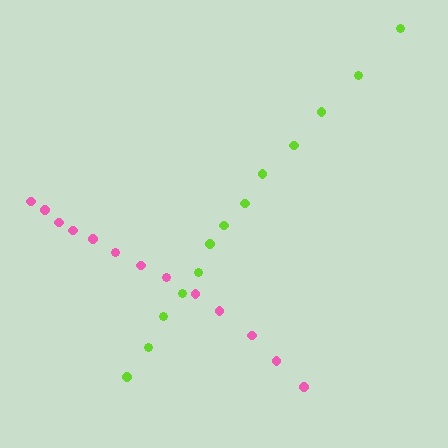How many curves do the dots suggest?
There are 2 distinct paths.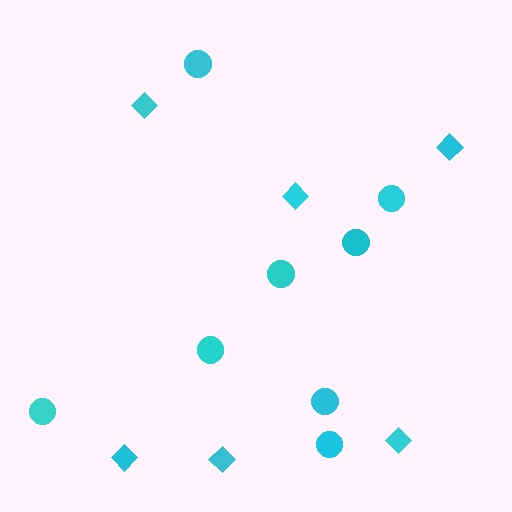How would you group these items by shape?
There are 2 groups: one group of circles (8) and one group of diamonds (6).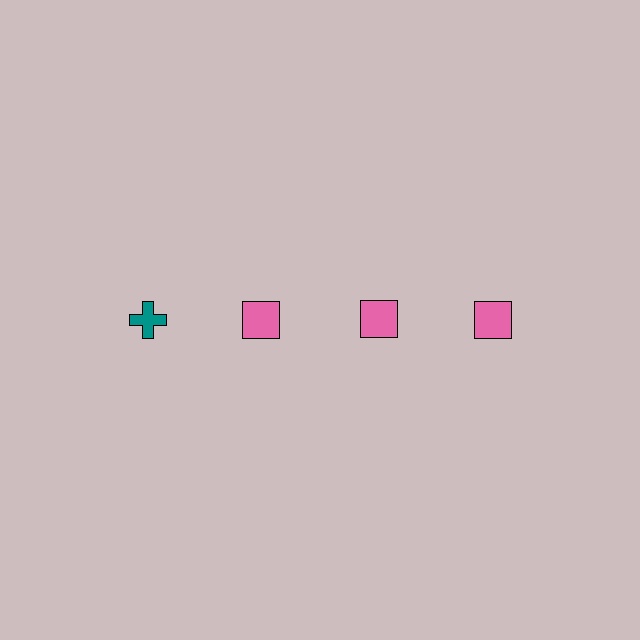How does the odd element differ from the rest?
It differs in both color (teal instead of pink) and shape (cross instead of square).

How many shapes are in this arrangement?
There are 4 shapes arranged in a grid pattern.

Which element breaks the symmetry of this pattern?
The teal cross in the top row, leftmost column breaks the symmetry. All other shapes are pink squares.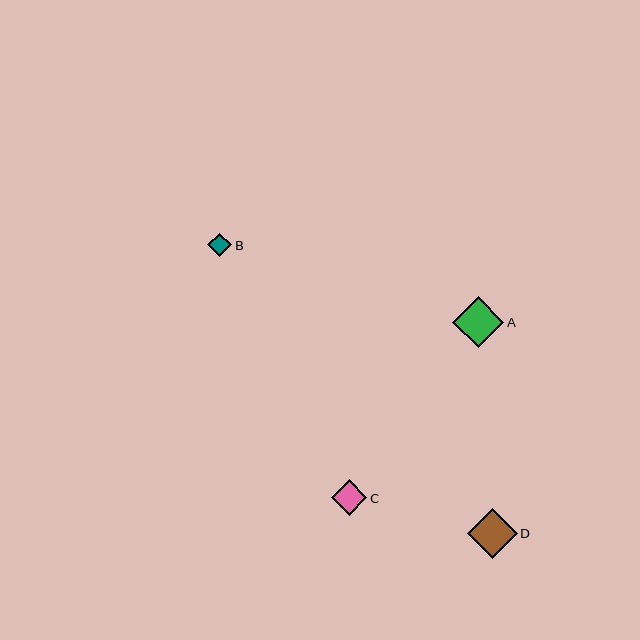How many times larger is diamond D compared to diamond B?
Diamond D is approximately 2.1 times the size of diamond B.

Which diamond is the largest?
Diamond A is the largest with a size of approximately 51 pixels.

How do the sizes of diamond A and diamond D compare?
Diamond A and diamond D are approximately the same size.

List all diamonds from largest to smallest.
From largest to smallest: A, D, C, B.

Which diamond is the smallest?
Diamond B is the smallest with a size of approximately 24 pixels.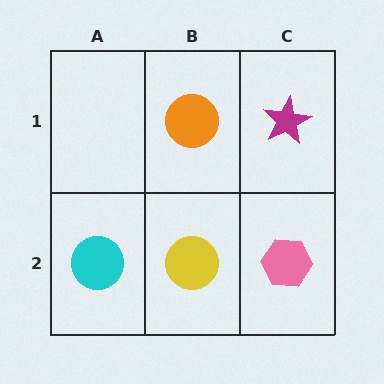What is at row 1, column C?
A magenta star.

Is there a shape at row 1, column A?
No, that cell is empty.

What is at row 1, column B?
An orange circle.